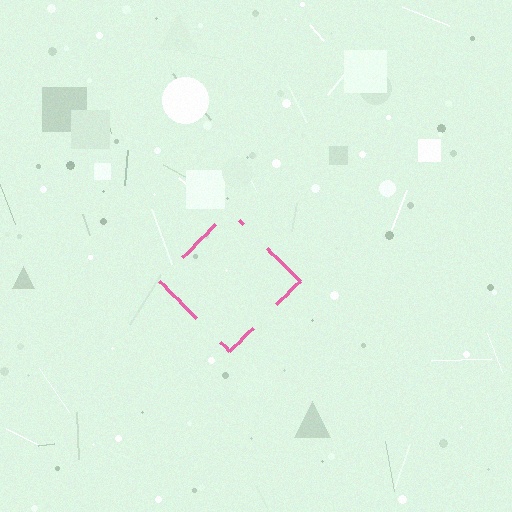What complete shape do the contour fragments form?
The contour fragments form a diamond.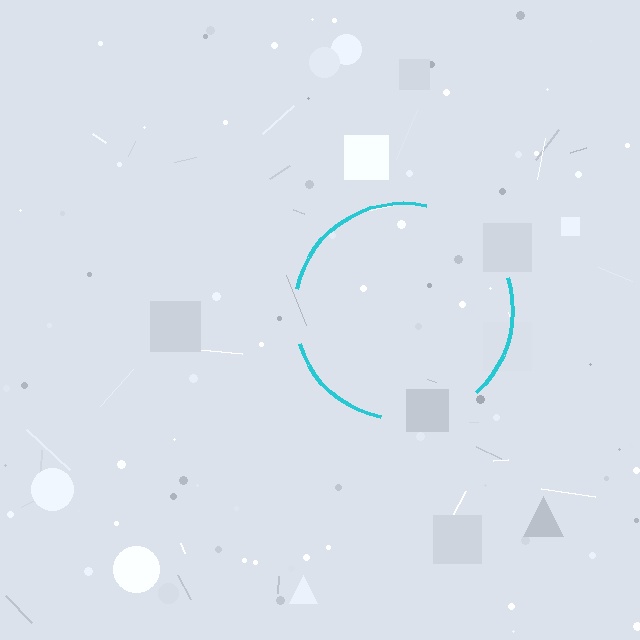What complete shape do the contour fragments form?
The contour fragments form a circle.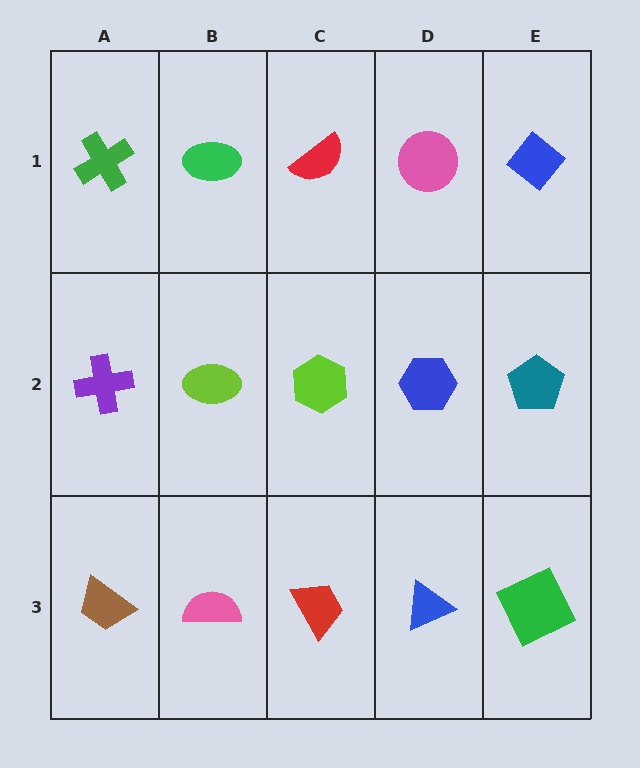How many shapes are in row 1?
5 shapes.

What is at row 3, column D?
A blue triangle.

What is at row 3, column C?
A red trapezoid.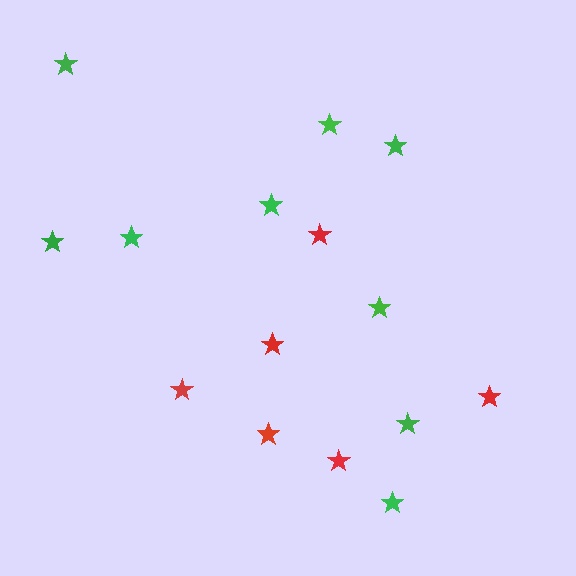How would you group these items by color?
There are 2 groups: one group of green stars (9) and one group of red stars (6).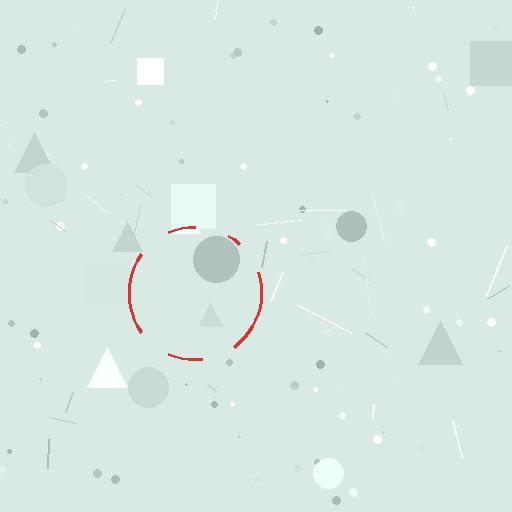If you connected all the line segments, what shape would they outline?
They would outline a circle.